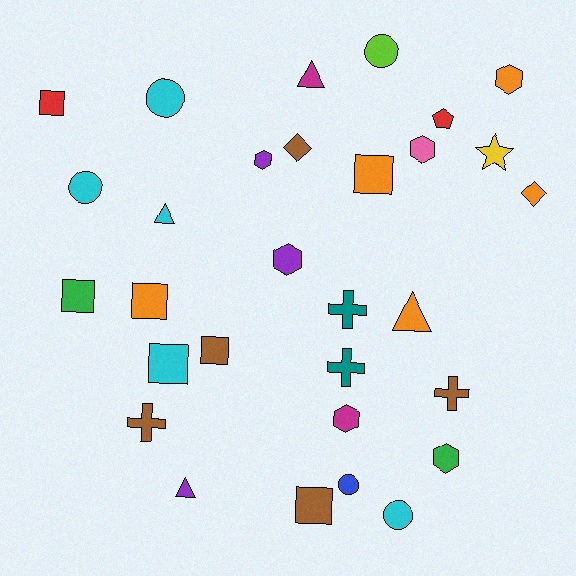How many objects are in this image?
There are 30 objects.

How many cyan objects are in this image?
There are 5 cyan objects.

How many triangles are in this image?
There are 4 triangles.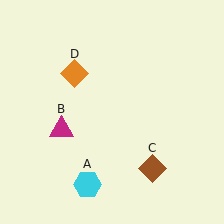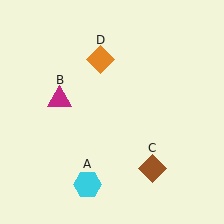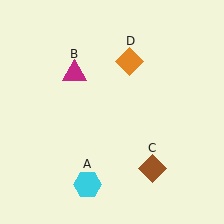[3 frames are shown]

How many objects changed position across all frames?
2 objects changed position: magenta triangle (object B), orange diamond (object D).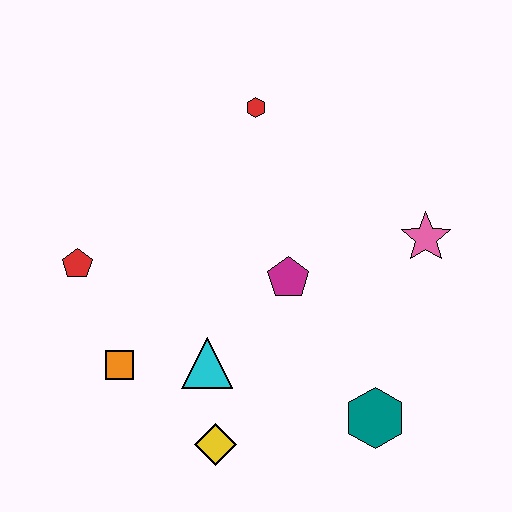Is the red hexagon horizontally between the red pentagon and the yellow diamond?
No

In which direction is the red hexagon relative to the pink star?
The red hexagon is to the left of the pink star.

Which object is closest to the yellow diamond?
The cyan triangle is closest to the yellow diamond.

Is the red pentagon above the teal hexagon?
Yes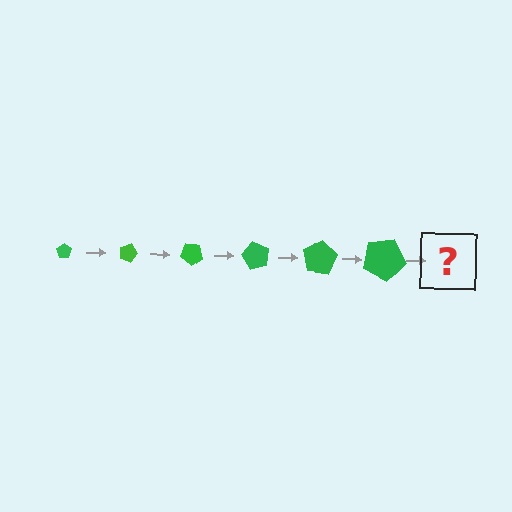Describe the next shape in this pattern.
It should be a pentagon, larger than the previous one and rotated 120 degrees from the start.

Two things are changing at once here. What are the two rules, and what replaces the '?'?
The two rules are that the pentagon grows larger each step and it rotates 20 degrees each step. The '?' should be a pentagon, larger than the previous one and rotated 120 degrees from the start.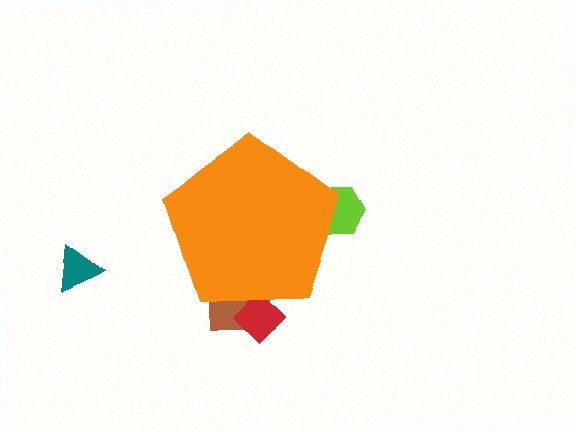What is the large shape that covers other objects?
An orange pentagon.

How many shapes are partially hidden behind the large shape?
3 shapes are partially hidden.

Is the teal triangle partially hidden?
No, the teal triangle is fully visible.